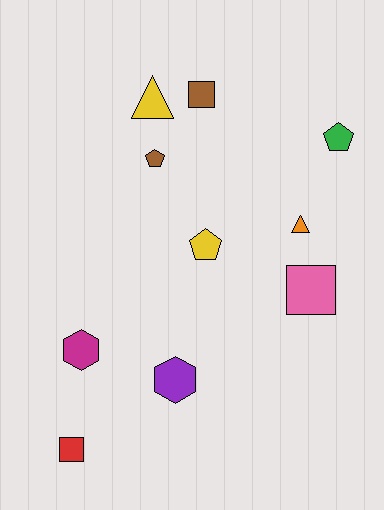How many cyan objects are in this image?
There are no cyan objects.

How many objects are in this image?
There are 10 objects.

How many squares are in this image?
There are 3 squares.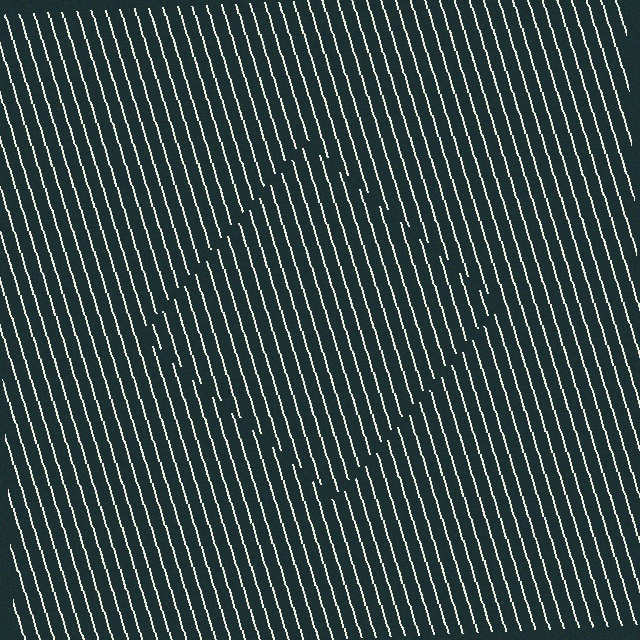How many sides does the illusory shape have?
4 sides — the line-ends trace a square.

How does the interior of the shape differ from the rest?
The interior of the shape contains the same grating, shifted by half a period — the contour is defined by the phase discontinuity where line-ends from the inner and outer gratings abut.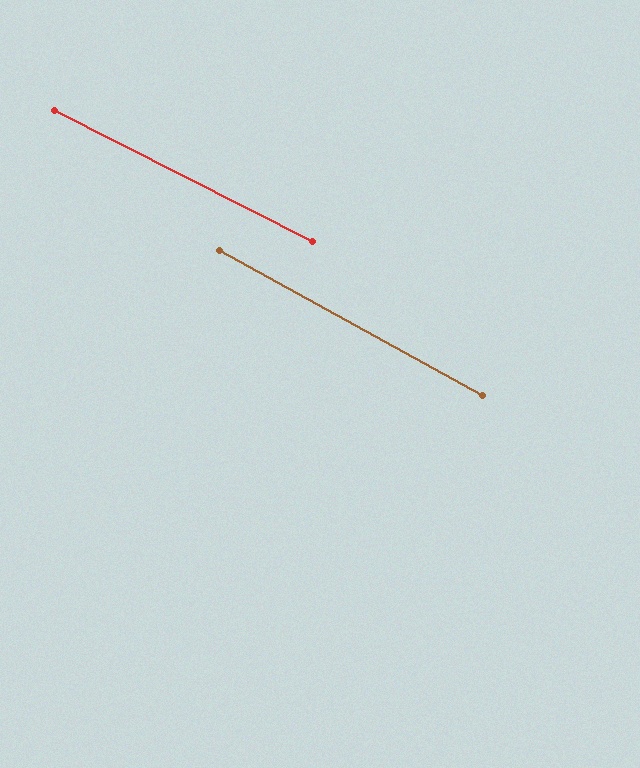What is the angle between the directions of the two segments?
Approximately 2 degrees.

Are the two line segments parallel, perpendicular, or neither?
Parallel — their directions differ by only 1.9°.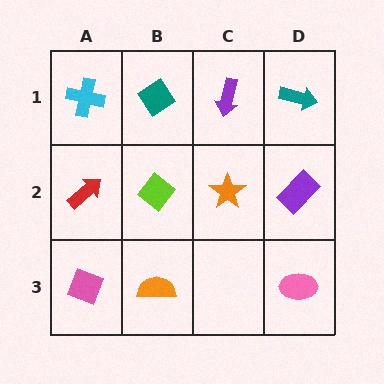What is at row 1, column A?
A cyan cross.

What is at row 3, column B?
An orange semicircle.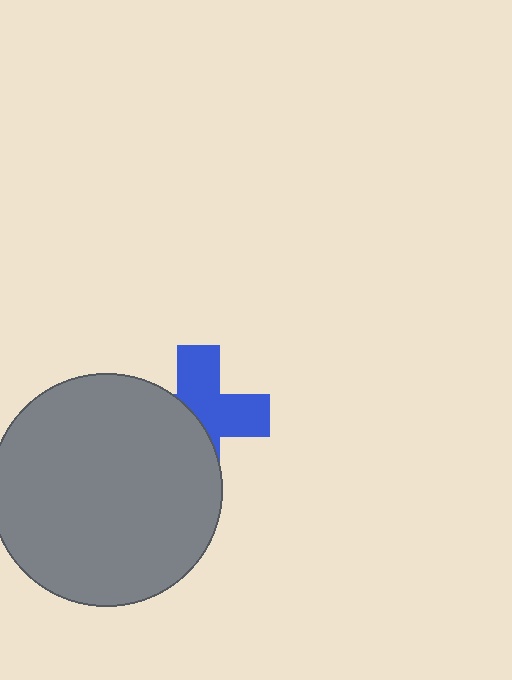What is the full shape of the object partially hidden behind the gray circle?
The partially hidden object is a blue cross.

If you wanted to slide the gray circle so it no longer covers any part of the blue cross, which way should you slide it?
Slide it left — that is the most direct way to separate the two shapes.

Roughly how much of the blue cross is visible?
About half of it is visible (roughly 53%).